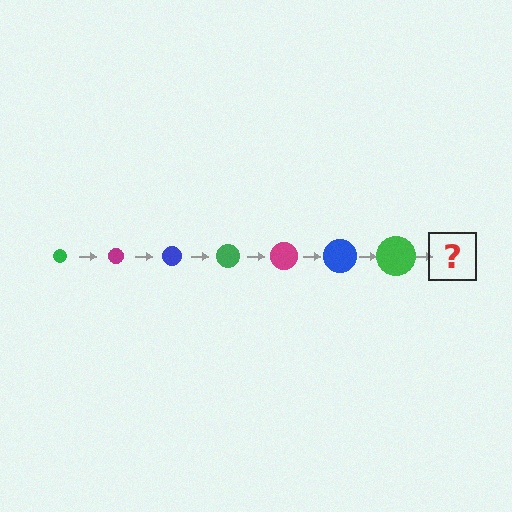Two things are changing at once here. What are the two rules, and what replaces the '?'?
The two rules are that the circle grows larger each step and the color cycles through green, magenta, and blue. The '?' should be a magenta circle, larger than the previous one.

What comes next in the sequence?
The next element should be a magenta circle, larger than the previous one.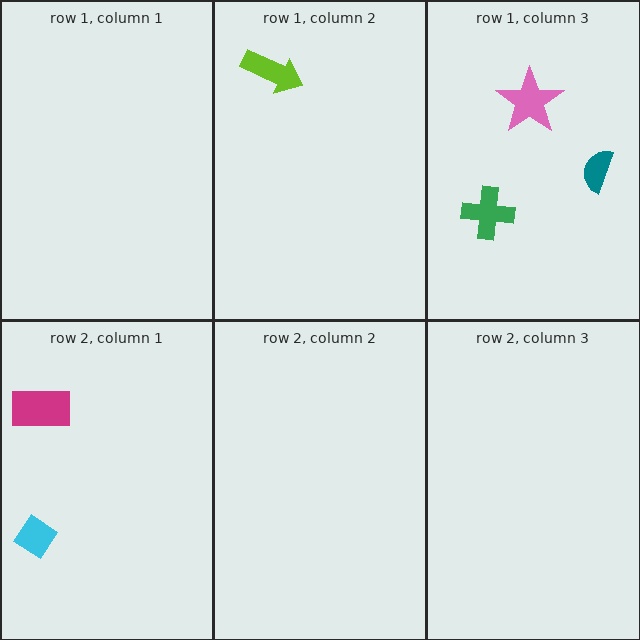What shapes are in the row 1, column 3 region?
The green cross, the teal semicircle, the pink star.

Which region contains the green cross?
The row 1, column 3 region.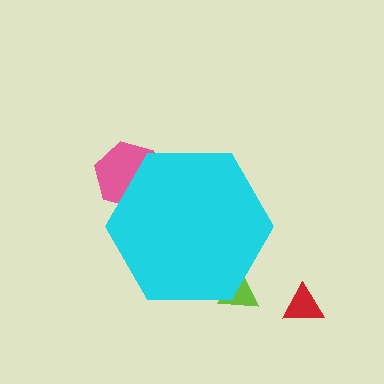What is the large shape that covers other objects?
A cyan hexagon.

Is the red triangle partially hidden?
No, the red triangle is fully visible.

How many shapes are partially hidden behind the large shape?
2 shapes are partially hidden.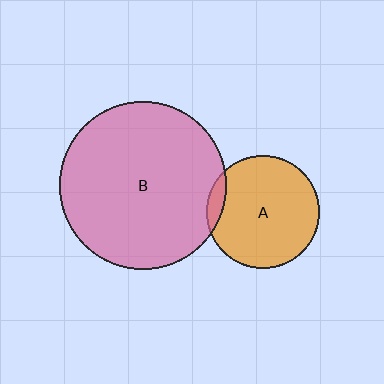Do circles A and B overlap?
Yes.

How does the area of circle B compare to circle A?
Approximately 2.2 times.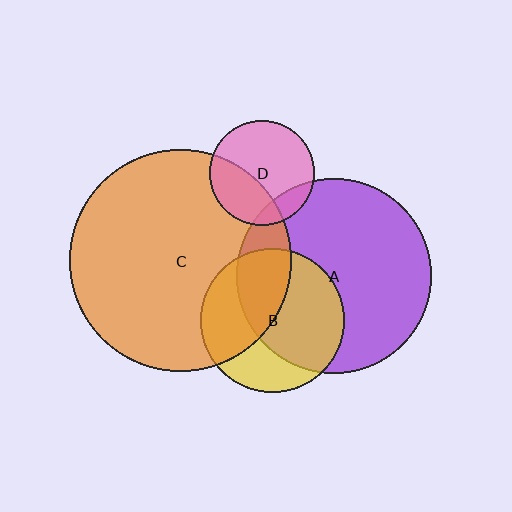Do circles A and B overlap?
Yes.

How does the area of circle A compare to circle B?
Approximately 1.8 times.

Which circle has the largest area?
Circle C (orange).